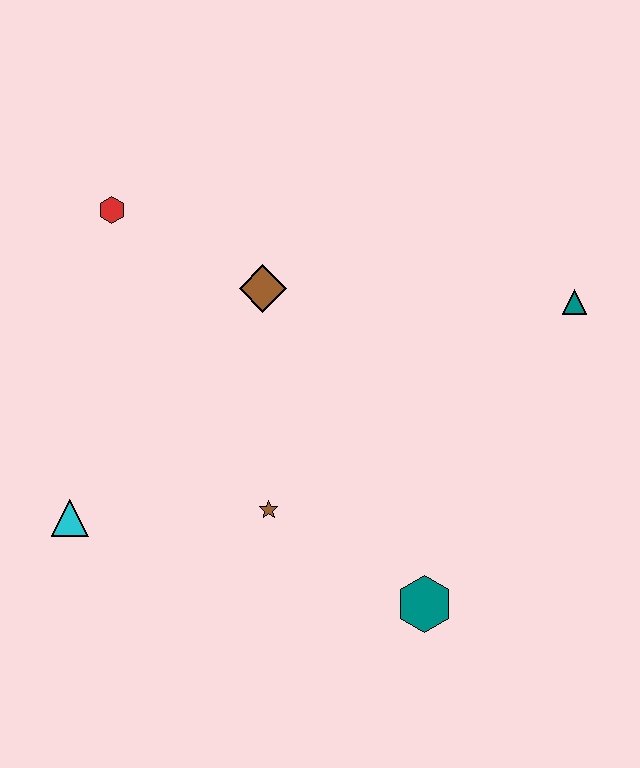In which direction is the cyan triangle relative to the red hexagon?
The cyan triangle is below the red hexagon.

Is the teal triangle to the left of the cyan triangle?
No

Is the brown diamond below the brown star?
No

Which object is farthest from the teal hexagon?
The red hexagon is farthest from the teal hexagon.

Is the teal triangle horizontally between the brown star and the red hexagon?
No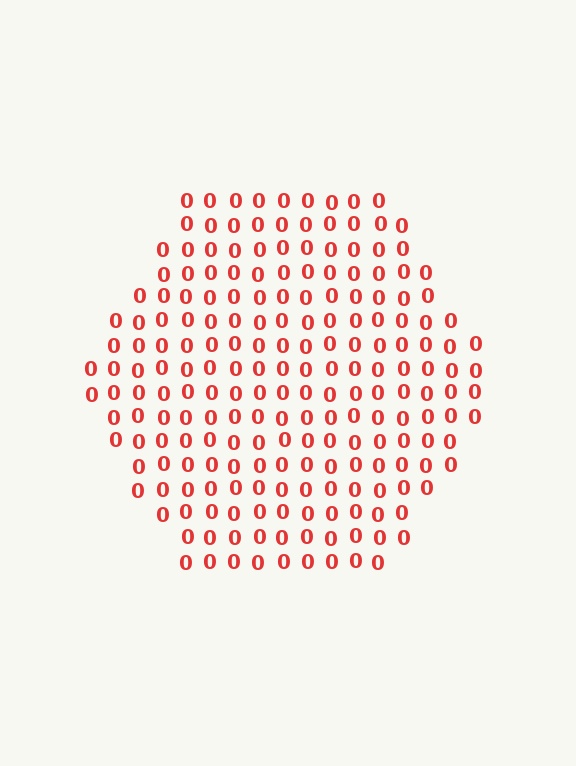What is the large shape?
The large shape is a hexagon.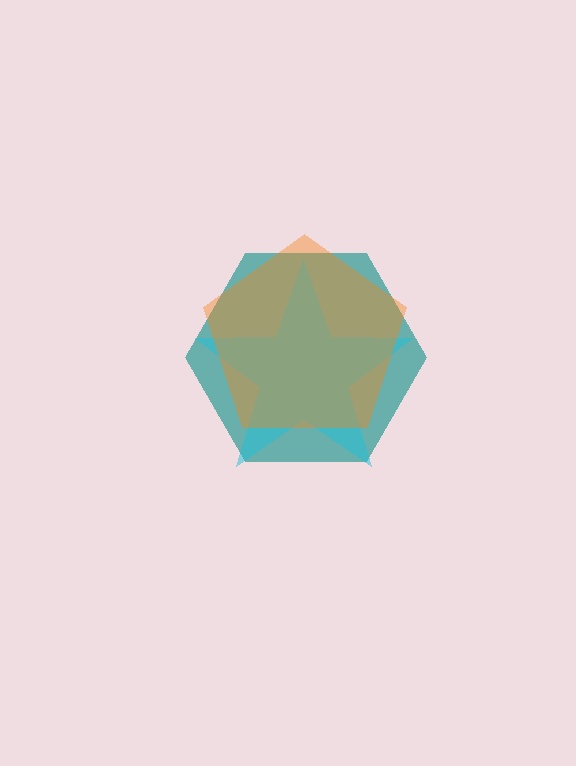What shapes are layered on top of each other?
The layered shapes are: a teal hexagon, a cyan star, an orange pentagon.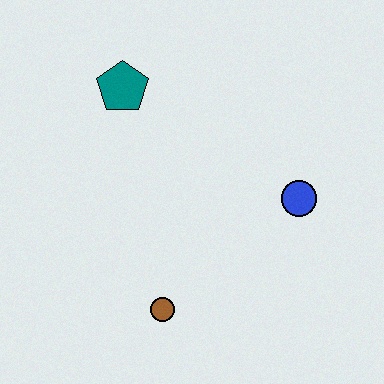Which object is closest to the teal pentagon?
The blue circle is closest to the teal pentagon.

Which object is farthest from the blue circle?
The teal pentagon is farthest from the blue circle.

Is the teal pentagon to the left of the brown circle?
Yes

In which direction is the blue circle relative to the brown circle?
The blue circle is to the right of the brown circle.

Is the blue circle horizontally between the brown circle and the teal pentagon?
No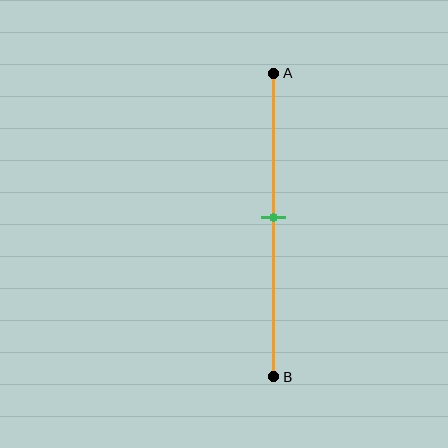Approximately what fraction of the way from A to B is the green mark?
The green mark is approximately 45% of the way from A to B.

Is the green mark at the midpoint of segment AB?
Yes, the mark is approximately at the midpoint.